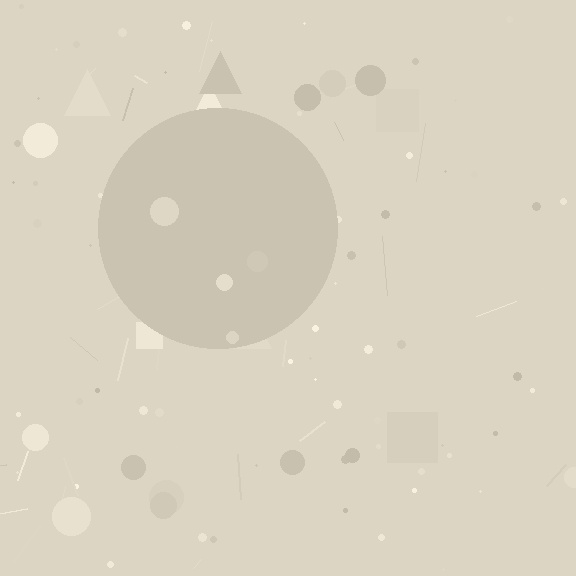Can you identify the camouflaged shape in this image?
The camouflaged shape is a circle.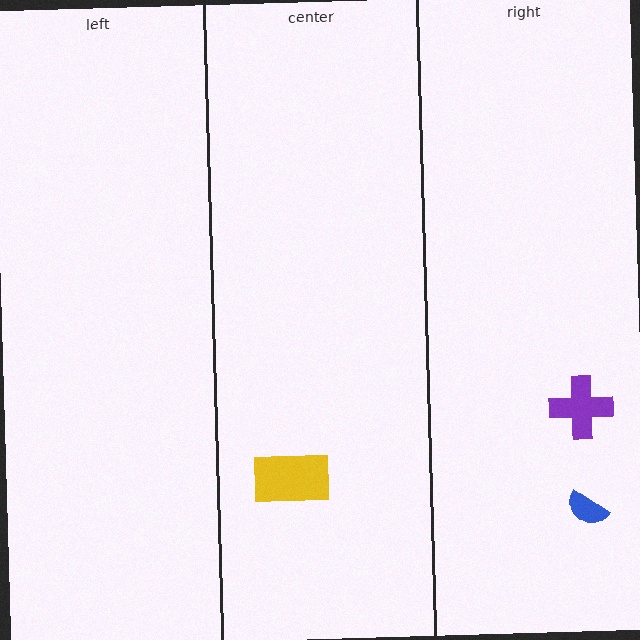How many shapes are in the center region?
1.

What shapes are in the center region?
The yellow rectangle.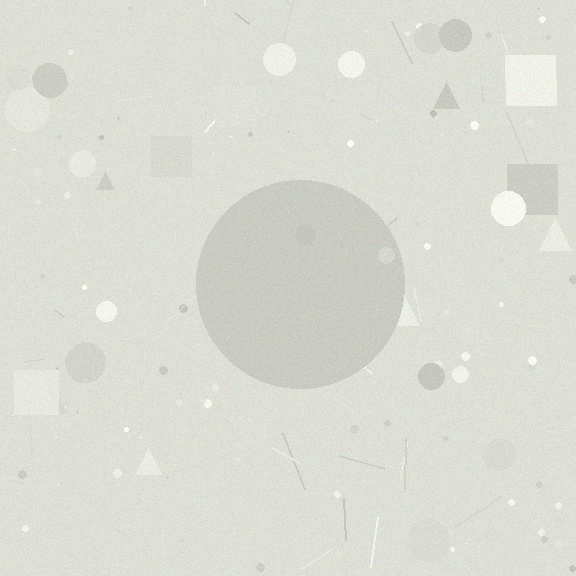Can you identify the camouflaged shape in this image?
The camouflaged shape is a circle.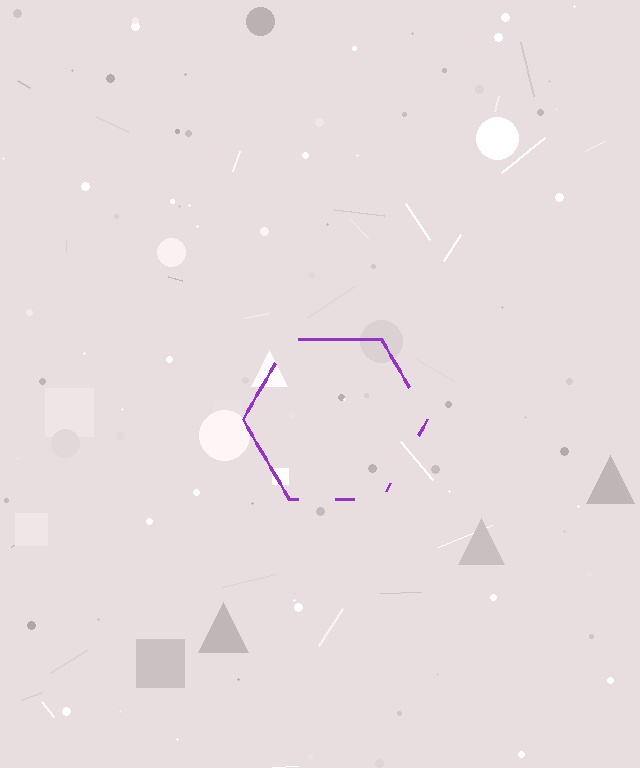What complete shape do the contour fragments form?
The contour fragments form a hexagon.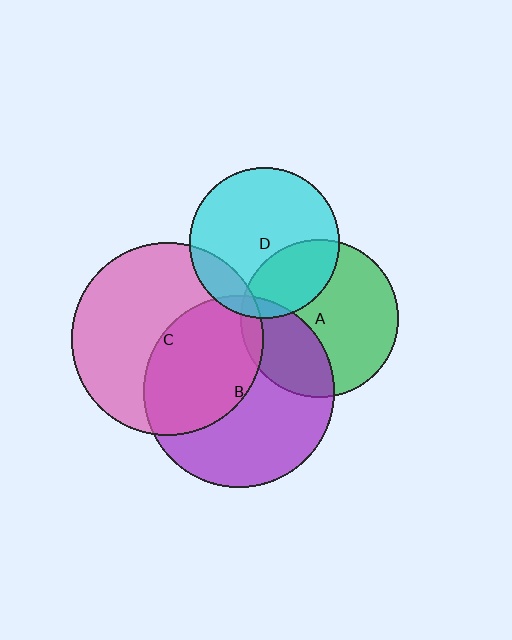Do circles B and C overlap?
Yes.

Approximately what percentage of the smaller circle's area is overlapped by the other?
Approximately 45%.